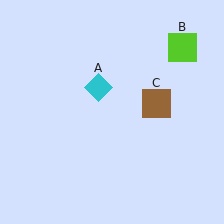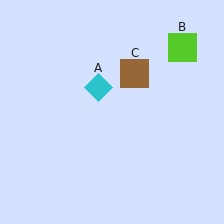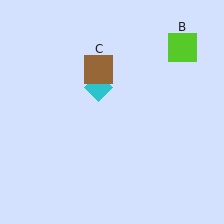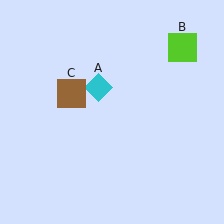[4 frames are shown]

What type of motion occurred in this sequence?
The brown square (object C) rotated counterclockwise around the center of the scene.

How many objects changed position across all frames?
1 object changed position: brown square (object C).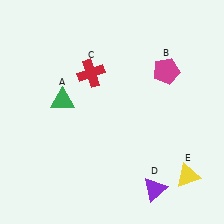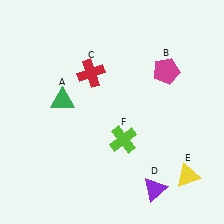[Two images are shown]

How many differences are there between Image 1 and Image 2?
There is 1 difference between the two images.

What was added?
A lime cross (F) was added in Image 2.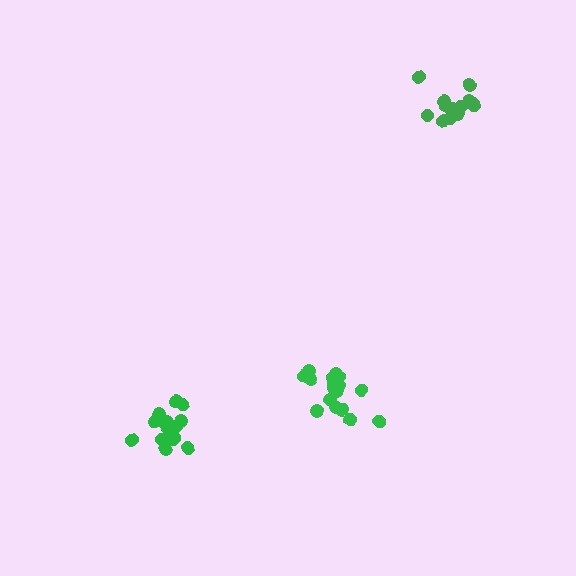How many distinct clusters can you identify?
There are 3 distinct clusters.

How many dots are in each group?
Group 1: 15 dots, Group 2: 17 dots, Group 3: 15 dots (47 total).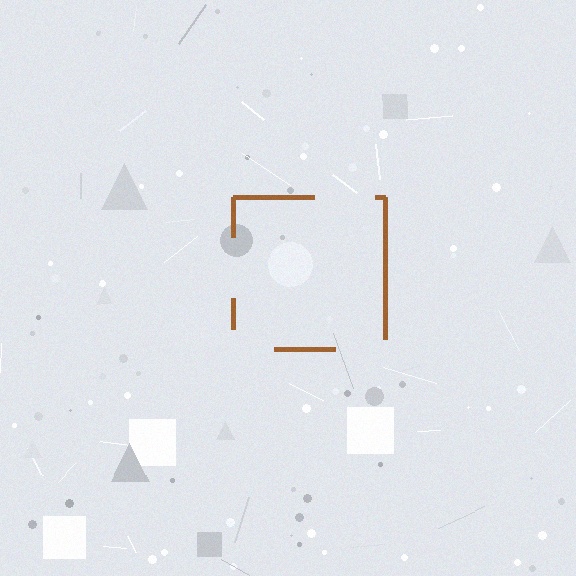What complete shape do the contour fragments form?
The contour fragments form a square.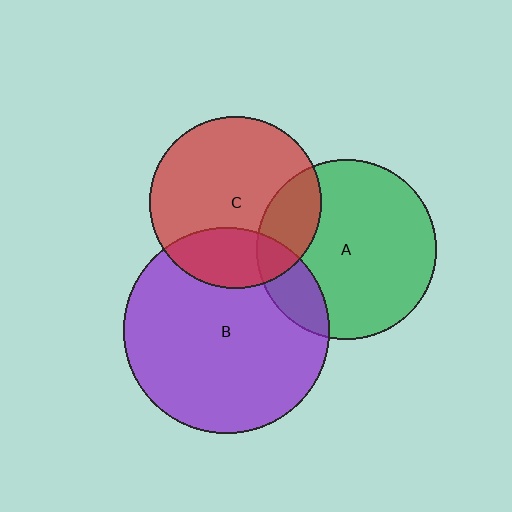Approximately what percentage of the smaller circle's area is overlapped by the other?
Approximately 20%.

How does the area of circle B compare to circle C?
Approximately 1.4 times.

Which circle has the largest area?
Circle B (purple).